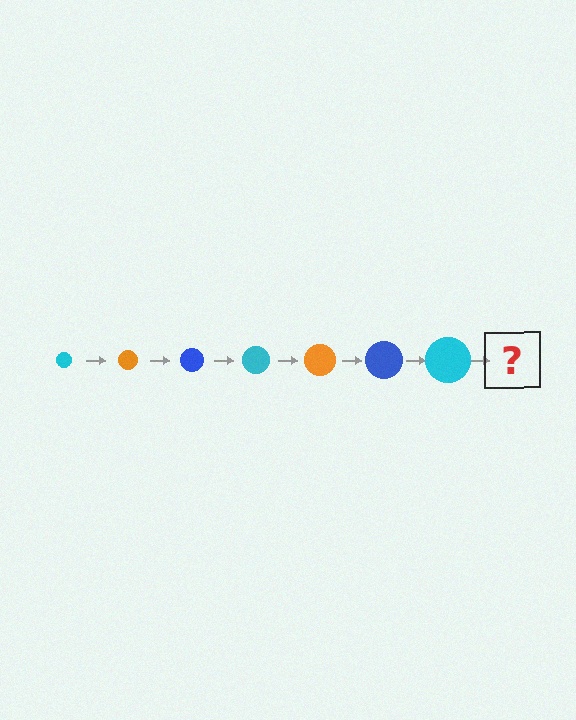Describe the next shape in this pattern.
It should be an orange circle, larger than the previous one.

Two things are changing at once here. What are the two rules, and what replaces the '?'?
The two rules are that the circle grows larger each step and the color cycles through cyan, orange, and blue. The '?' should be an orange circle, larger than the previous one.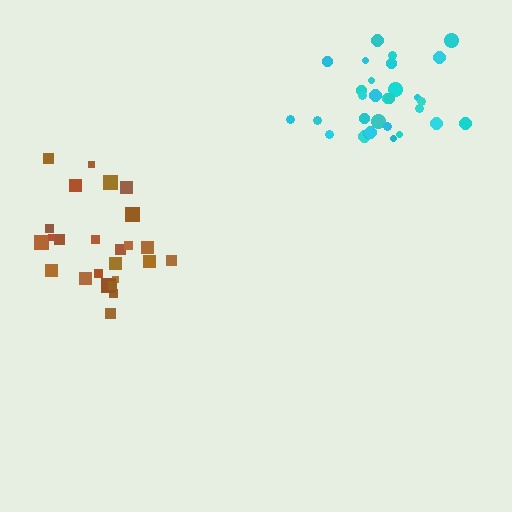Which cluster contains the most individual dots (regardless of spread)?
Cyan (30).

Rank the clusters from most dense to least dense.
cyan, brown.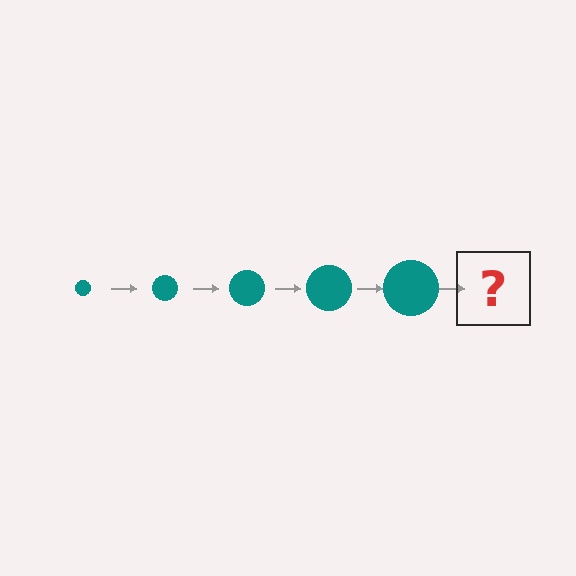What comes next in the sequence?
The next element should be a teal circle, larger than the previous one.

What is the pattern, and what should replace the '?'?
The pattern is that the circle gets progressively larger each step. The '?' should be a teal circle, larger than the previous one.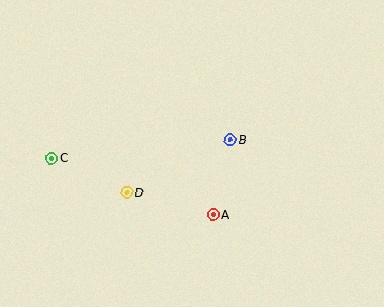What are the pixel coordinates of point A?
Point A is at (213, 214).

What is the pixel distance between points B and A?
The distance between B and A is 77 pixels.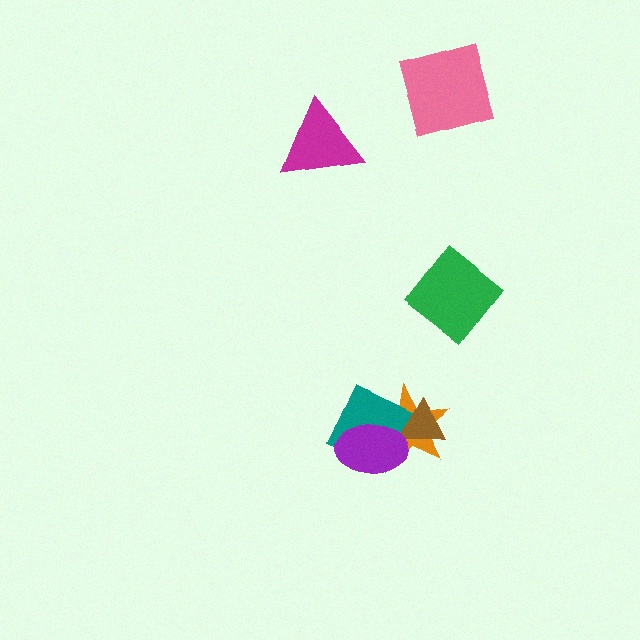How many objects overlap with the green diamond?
0 objects overlap with the green diamond.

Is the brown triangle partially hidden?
Yes, it is partially covered by another shape.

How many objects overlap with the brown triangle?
3 objects overlap with the brown triangle.